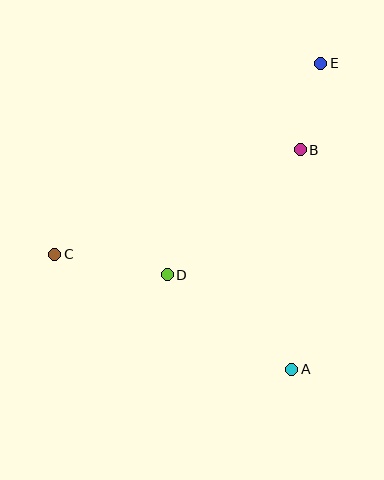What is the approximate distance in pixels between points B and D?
The distance between B and D is approximately 182 pixels.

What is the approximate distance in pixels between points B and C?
The distance between B and C is approximately 267 pixels.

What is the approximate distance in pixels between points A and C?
The distance between A and C is approximately 263 pixels.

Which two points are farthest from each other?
Points C and E are farthest from each other.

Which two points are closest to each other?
Points B and E are closest to each other.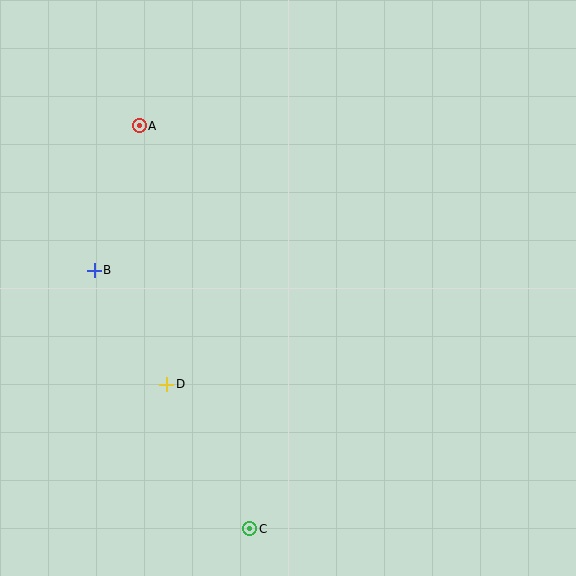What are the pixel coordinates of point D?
Point D is at (167, 384).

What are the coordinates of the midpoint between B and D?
The midpoint between B and D is at (130, 327).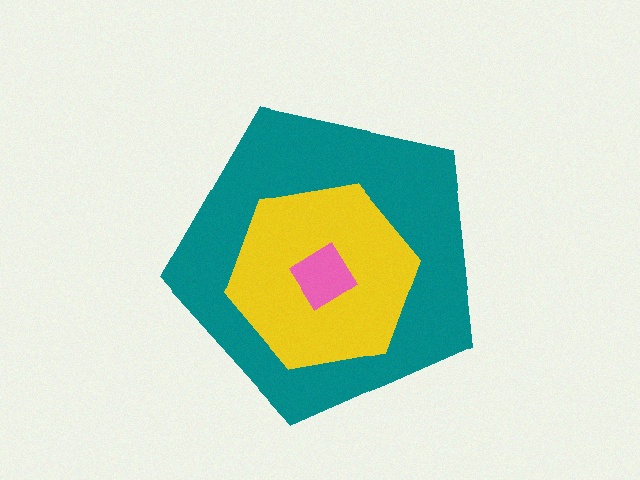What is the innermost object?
The pink diamond.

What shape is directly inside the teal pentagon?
The yellow hexagon.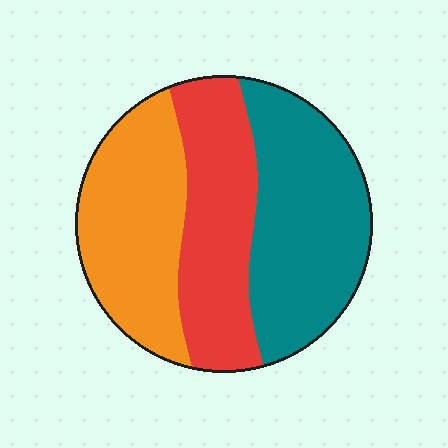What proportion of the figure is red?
Red takes up between a quarter and a half of the figure.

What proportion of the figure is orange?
Orange takes up between a sixth and a third of the figure.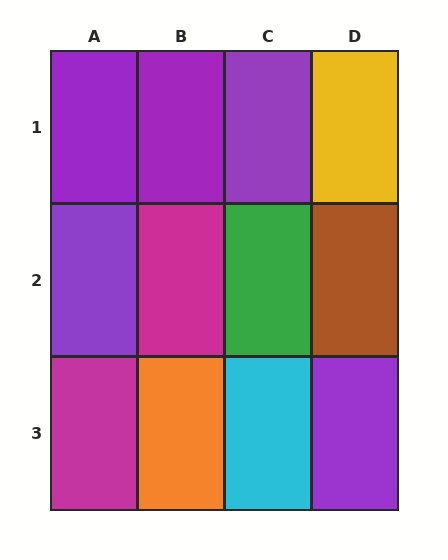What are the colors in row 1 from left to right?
Purple, purple, purple, yellow.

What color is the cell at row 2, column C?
Green.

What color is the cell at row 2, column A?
Purple.